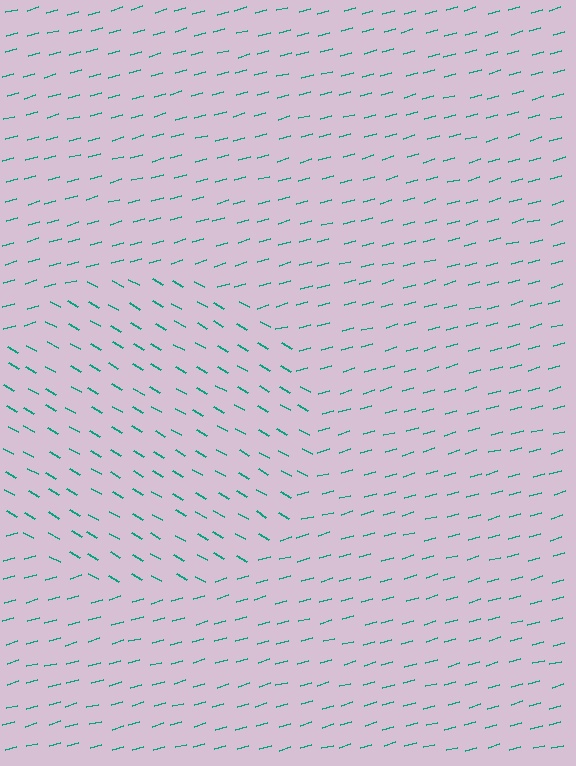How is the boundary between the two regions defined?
The boundary is defined purely by a change in line orientation (approximately 45 degrees difference). All lines are the same color and thickness.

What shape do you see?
I see a circle.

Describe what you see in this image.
The image is filled with small teal line segments. A circle region in the image has lines oriented differently from the surrounding lines, creating a visible texture boundary.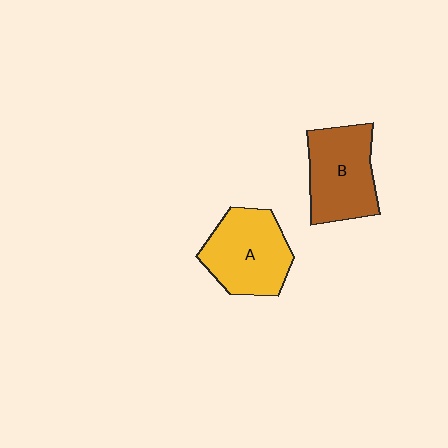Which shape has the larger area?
Shape A (yellow).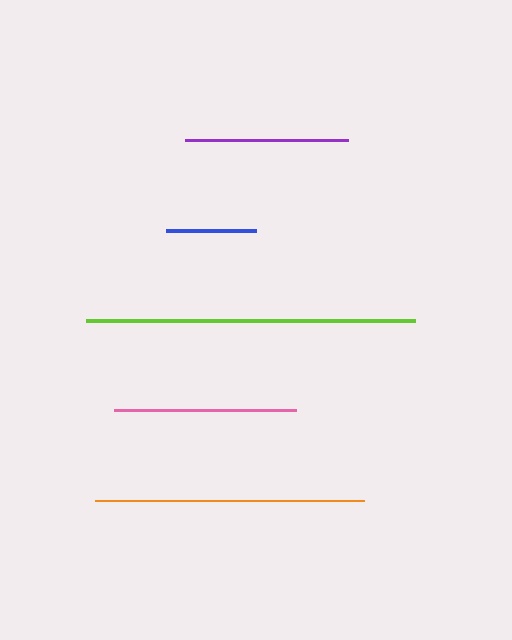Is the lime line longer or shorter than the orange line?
The lime line is longer than the orange line.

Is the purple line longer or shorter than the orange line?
The orange line is longer than the purple line.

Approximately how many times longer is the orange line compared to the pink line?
The orange line is approximately 1.5 times the length of the pink line.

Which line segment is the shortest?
The blue line is the shortest at approximately 90 pixels.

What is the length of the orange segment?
The orange segment is approximately 269 pixels long.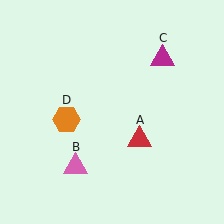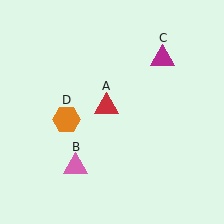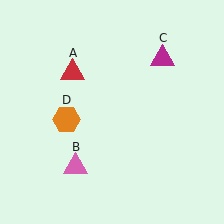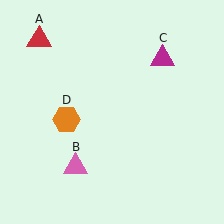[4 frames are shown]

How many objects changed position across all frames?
1 object changed position: red triangle (object A).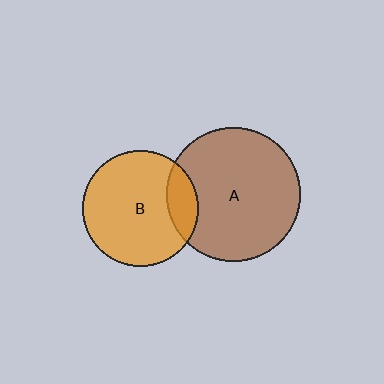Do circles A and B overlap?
Yes.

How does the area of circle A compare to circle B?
Approximately 1.3 times.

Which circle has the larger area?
Circle A (brown).